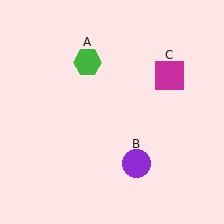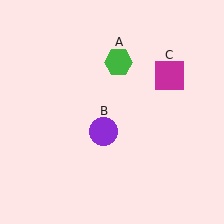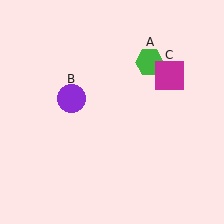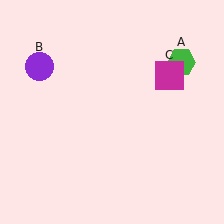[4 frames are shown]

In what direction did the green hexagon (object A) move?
The green hexagon (object A) moved right.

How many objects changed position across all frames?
2 objects changed position: green hexagon (object A), purple circle (object B).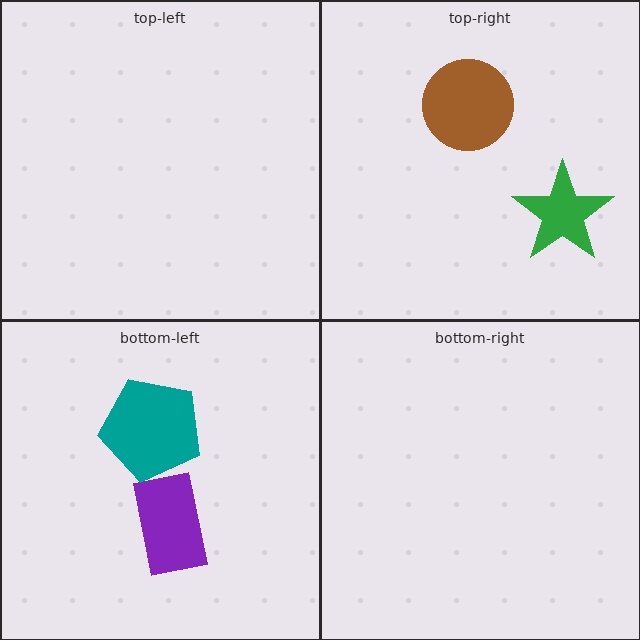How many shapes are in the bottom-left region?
2.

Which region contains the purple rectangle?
The bottom-left region.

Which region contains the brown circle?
The top-right region.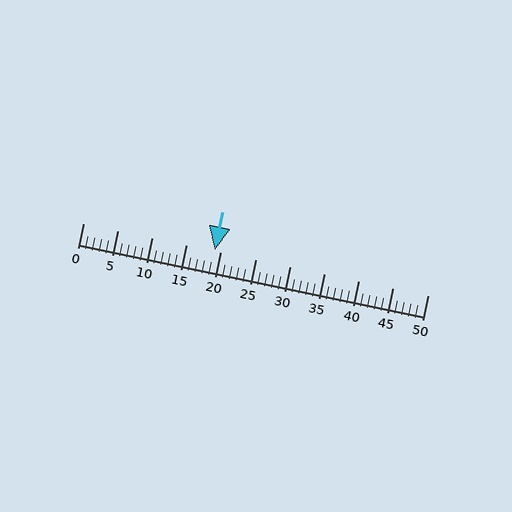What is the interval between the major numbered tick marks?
The major tick marks are spaced 5 units apart.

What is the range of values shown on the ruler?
The ruler shows values from 0 to 50.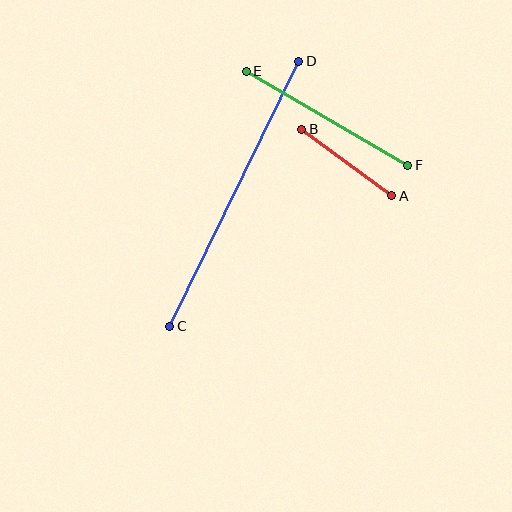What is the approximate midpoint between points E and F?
The midpoint is at approximately (327, 118) pixels.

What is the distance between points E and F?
The distance is approximately 187 pixels.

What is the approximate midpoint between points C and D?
The midpoint is at approximately (234, 194) pixels.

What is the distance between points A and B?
The distance is approximately 112 pixels.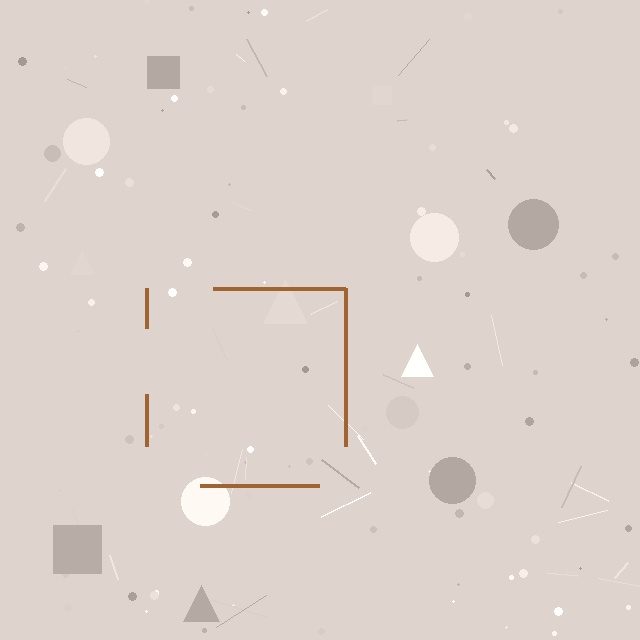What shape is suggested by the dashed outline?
The dashed outline suggests a square.